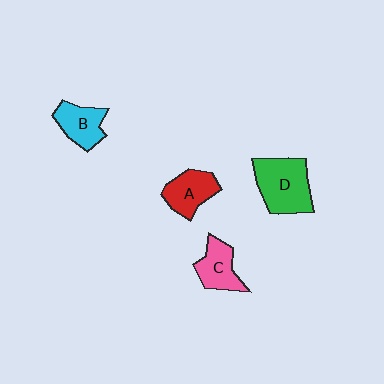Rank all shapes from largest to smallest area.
From largest to smallest: D (green), A (red), B (cyan), C (pink).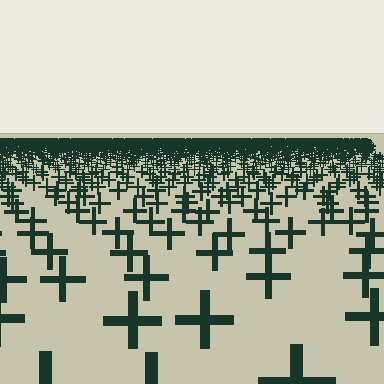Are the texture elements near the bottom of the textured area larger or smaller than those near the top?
Larger. Near the bottom, elements are closer to the viewer and appear at a bigger on-screen size.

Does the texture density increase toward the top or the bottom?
Density increases toward the top.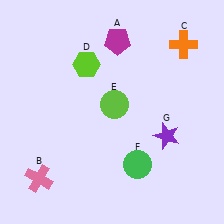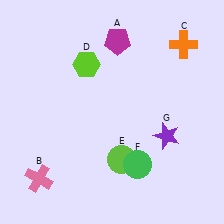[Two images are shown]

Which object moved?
The lime circle (E) moved down.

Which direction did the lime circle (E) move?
The lime circle (E) moved down.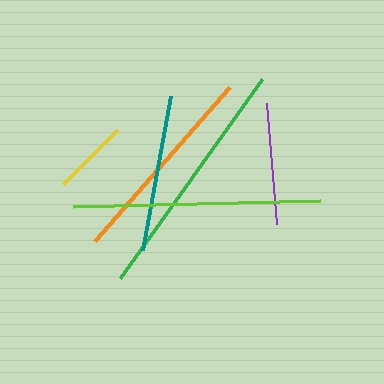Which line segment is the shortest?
The yellow line is the shortest at approximately 77 pixels.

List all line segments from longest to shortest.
From longest to shortest: lime, green, orange, teal, purple, yellow.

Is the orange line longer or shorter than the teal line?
The orange line is longer than the teal line.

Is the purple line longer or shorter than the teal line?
The teal line is longer than the purple line.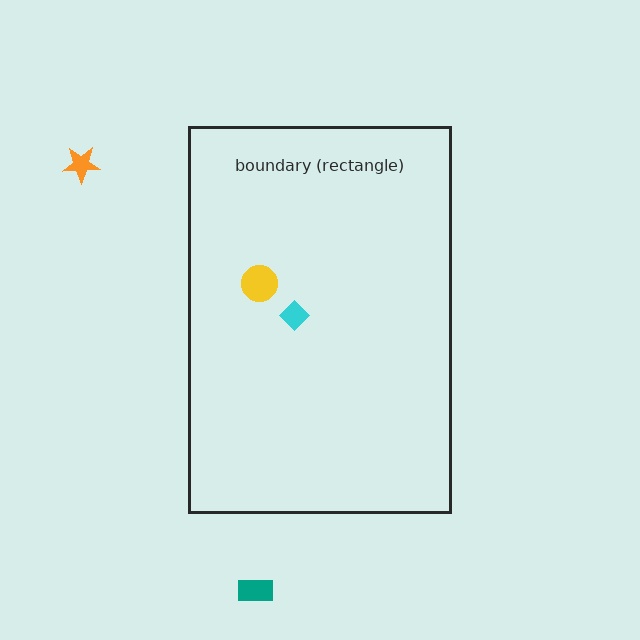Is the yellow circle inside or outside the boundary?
Inside.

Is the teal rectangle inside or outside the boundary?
Outside.